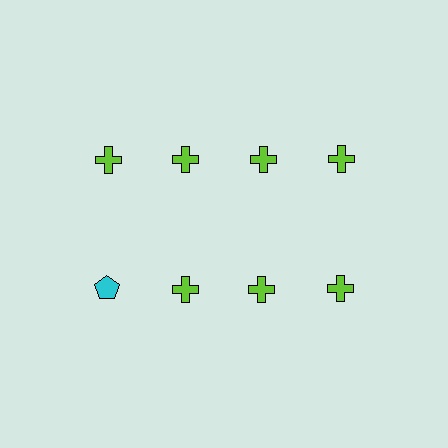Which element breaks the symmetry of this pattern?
The cyan pentagon in the second row, leftmost column breaks the symmetry. All other shapes are lime crosses.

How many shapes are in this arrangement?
There are 8 shapes arranged in a grid pattern.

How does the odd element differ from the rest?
It differs in both color (cyan instead of lime) and shape (pentagon instead of cross).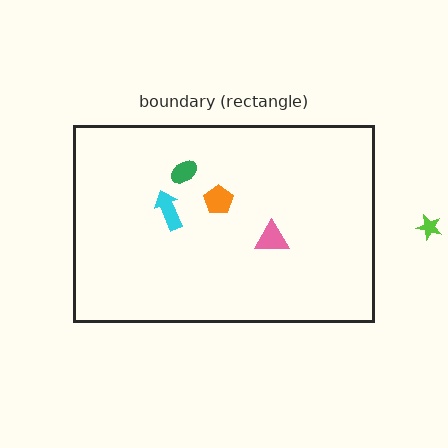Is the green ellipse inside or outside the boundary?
Inside.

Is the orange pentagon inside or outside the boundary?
Inside.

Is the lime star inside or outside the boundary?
Outside.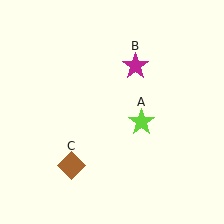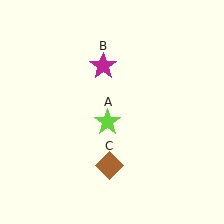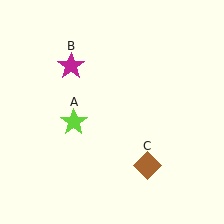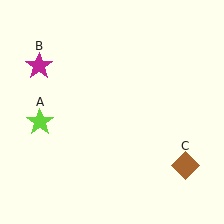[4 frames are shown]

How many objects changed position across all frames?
3 objects changed position: lime star (object A), magenta star (object B), brown diamond (object C).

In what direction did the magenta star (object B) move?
The magenta star (object B) moved left.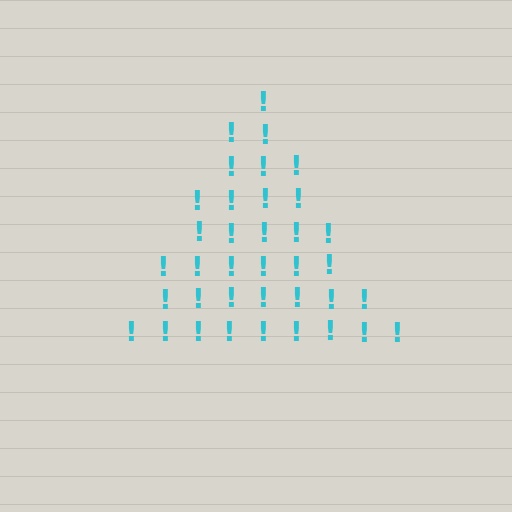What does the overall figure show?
The overall figure shows a triangle.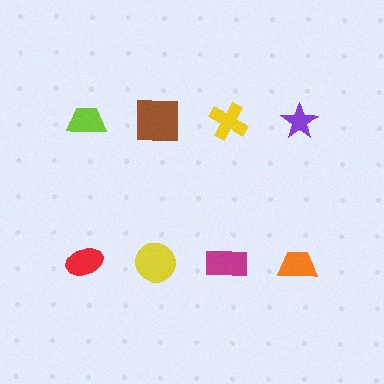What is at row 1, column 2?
A brown square.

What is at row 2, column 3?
A magenta rectangle.